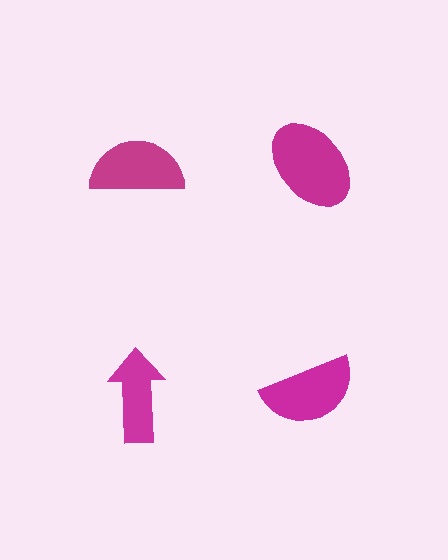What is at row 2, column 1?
A magenta arrow.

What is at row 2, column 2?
A magenta semicircle.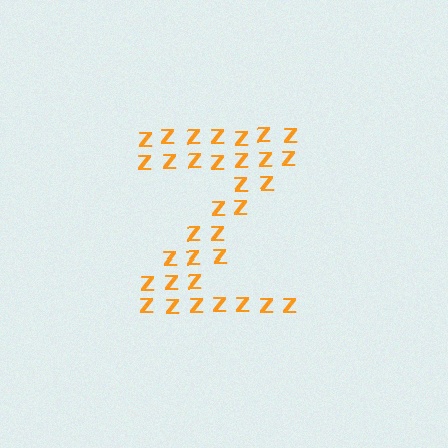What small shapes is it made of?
It is made of small letter Z's.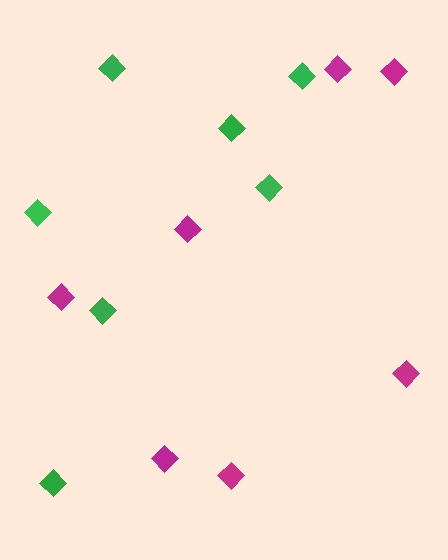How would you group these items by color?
There are 2 groups: one group of green diamonds (7) and one group of magenta diamonds (7).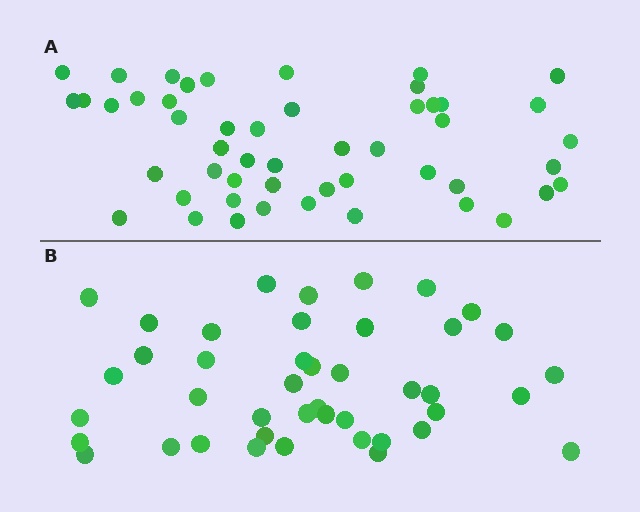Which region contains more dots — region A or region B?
Region A (the top region) has more dots.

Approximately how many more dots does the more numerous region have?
Region A has roughly 8 or so more dots than region B.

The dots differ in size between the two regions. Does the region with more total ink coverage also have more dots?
No. Region B has more total ink coverage because its dots are larger, but region A actually contains more individual dots. Total area can be misleading — the number of items is what matters here.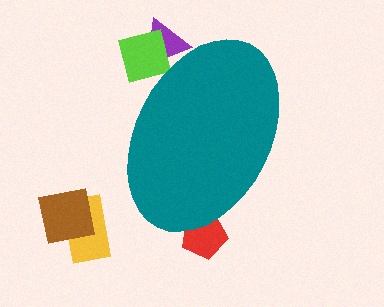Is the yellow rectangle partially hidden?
No, the yellow rectangle is fully visible.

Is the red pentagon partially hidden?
Yes, the red pentagon is partially hidden behind the teal ellipse.